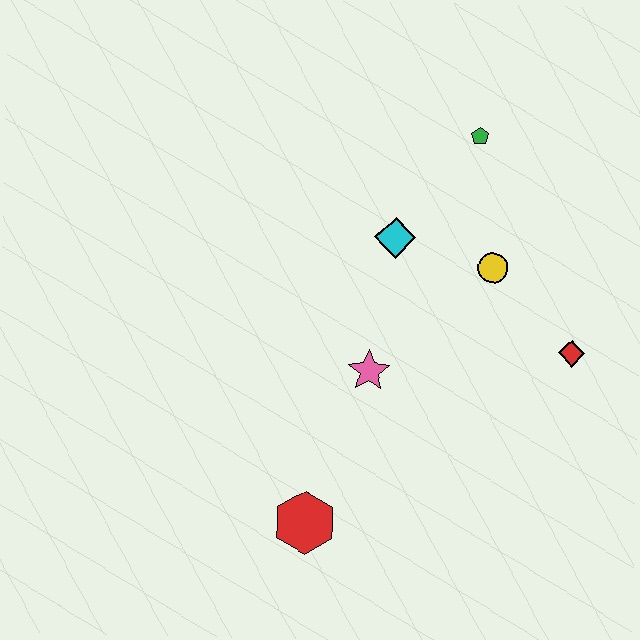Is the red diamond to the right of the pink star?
Yes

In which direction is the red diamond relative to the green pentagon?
The red diamond is below the green pentagon.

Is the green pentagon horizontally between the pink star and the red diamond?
Yes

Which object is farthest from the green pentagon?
The red hexagon is farthest from the green pentagon.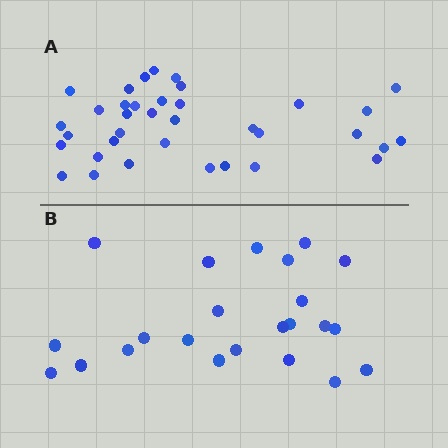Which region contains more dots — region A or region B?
Region A (the top region) has more dots.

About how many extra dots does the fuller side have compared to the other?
Region A has approximately 15 more dots than region B.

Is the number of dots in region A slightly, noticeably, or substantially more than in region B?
Region A has substantially more. The ratio is roughly 1.6 to 1.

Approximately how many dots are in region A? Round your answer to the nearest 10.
About 40 dots. (The exact count is 36, which rounds to 40.)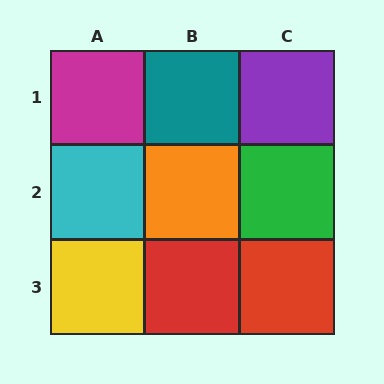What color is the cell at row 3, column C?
Red.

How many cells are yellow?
1 cell is yellow.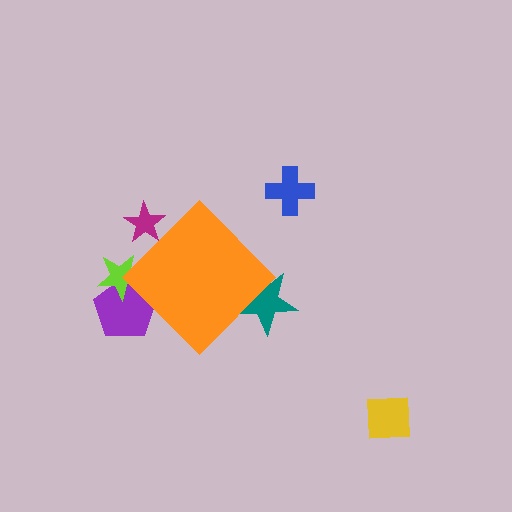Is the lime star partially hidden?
Yes, the lime star is partially hidden behind the orange diamond.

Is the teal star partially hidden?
Yes, the teal star is partially hidden behind the orange diamond.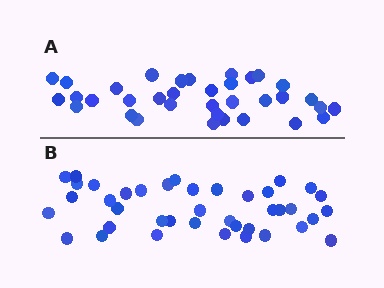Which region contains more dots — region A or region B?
Region B (the bottom region) has more dots.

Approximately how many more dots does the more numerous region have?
Region B has about 5 more dots than region A.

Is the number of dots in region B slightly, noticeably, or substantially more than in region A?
Region B has only slightly more — the two regions are fairly close. The ratio is roughly 1.1 to 1.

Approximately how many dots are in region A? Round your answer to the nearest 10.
About 40 dots. (The exact count is 35, which rounds to 40.)